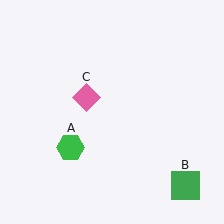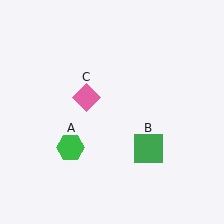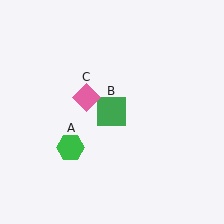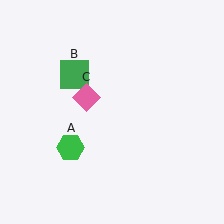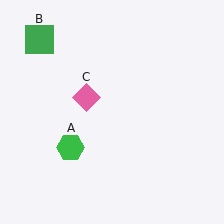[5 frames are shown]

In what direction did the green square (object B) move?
The green square (object B) moved up and to the left.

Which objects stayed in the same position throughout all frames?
Green hexagon (object A) and pink diamond (object C) remained stationary.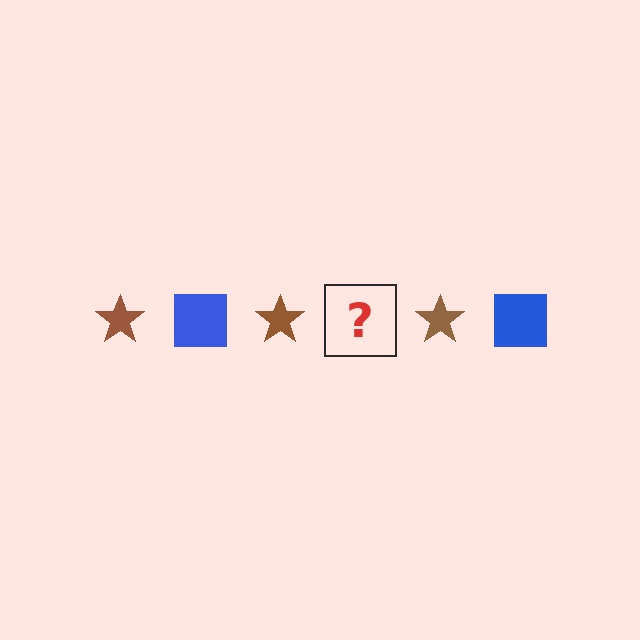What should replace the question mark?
The question mark should be replaced with a blue square.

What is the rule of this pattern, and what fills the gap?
The rule is that the pattern alternates between brown star and blue square. The gap should be filled with a blue square.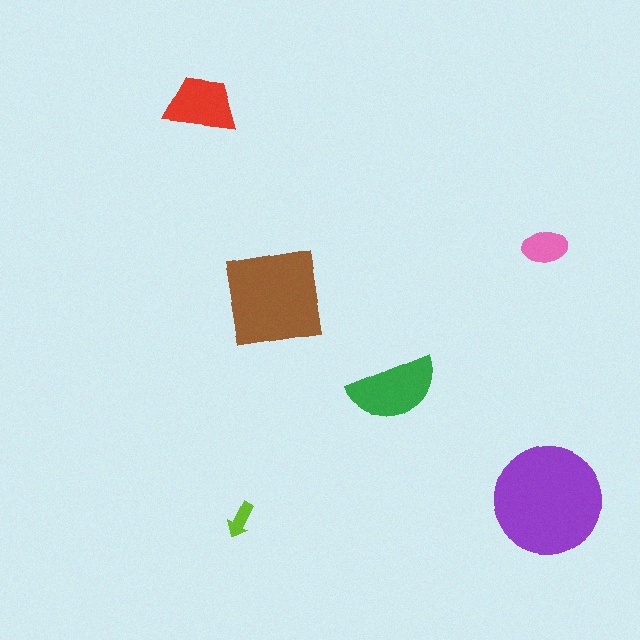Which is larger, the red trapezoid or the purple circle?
The purple circle.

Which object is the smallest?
The lime arrow.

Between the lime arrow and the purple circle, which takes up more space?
The purple circle.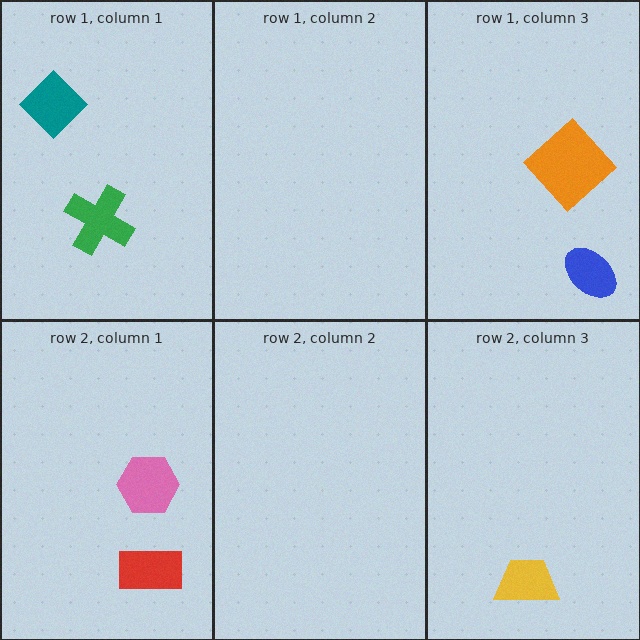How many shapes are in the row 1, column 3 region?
2.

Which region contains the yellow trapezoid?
The row 2, column 3 region.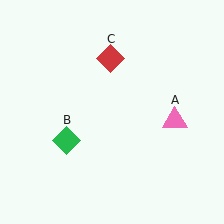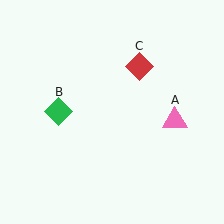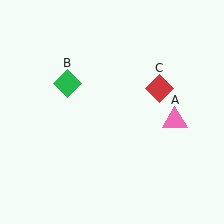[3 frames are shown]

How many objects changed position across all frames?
2 objects changed position: green diamond (object B), red diamond (object C).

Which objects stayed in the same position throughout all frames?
Pink triangle (object A) remained stationary.